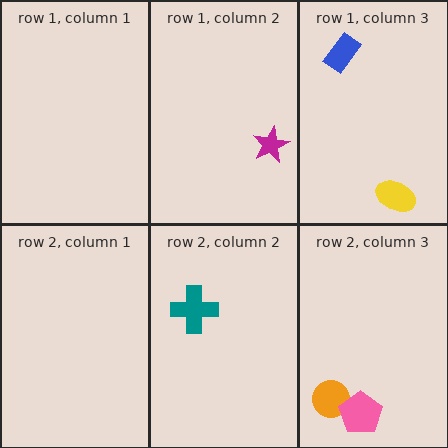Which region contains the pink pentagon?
The row 2, column 3 region.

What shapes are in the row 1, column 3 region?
The yellow ellipse, the blue rectangle.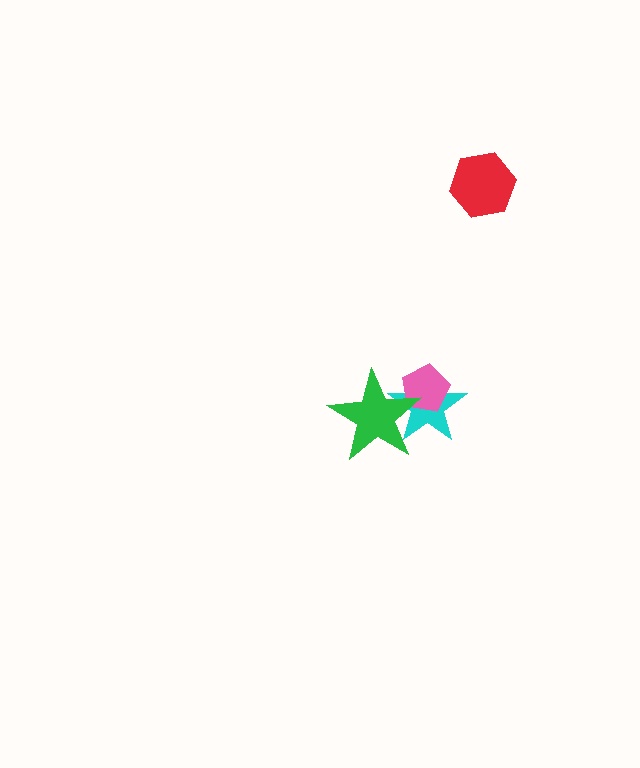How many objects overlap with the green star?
2 objects overlap with the green star.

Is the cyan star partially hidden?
Yes, it is partially covered by another shape.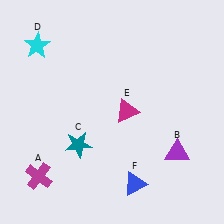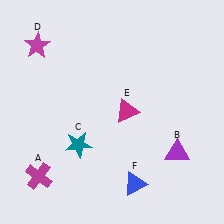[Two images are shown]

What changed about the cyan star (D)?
In Image 1, D is cyan. In Image 2, it changed to magenta.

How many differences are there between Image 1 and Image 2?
There is 1 difference between the two images.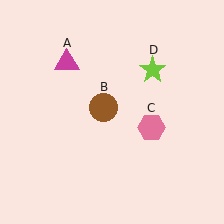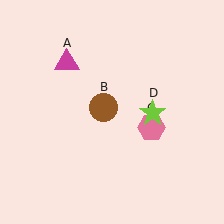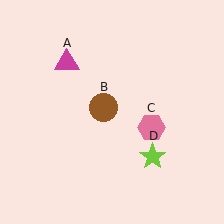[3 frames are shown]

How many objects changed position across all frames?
1 object changed position: lime star (object D).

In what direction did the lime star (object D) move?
The lime star (object D) moved down.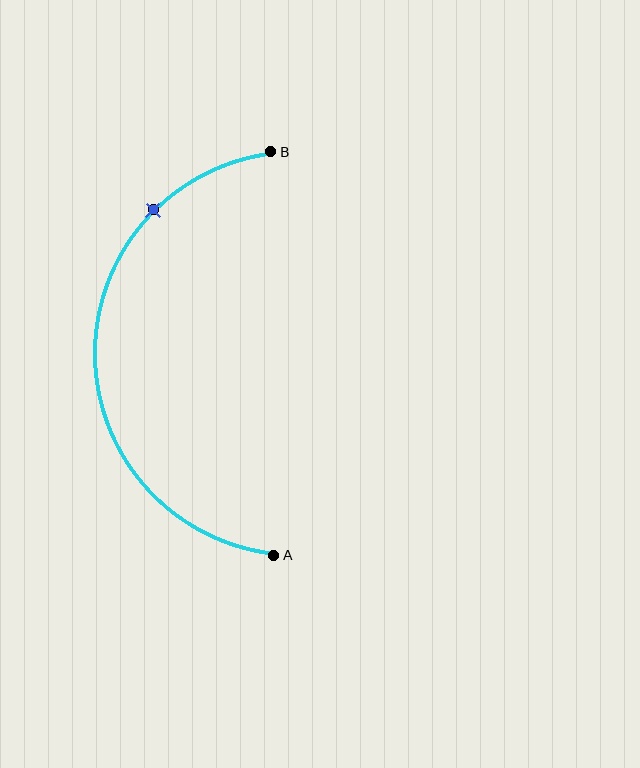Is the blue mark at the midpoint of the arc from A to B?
No. The blue mark lies on the arc but is closer to endpoint B. The arc midpoint would be at the point on the curve equidistant along the arc from both A and B.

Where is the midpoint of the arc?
The arc midpoint is the point on the curve farthest from the straight line joining A and B. It sits to the left of that line.